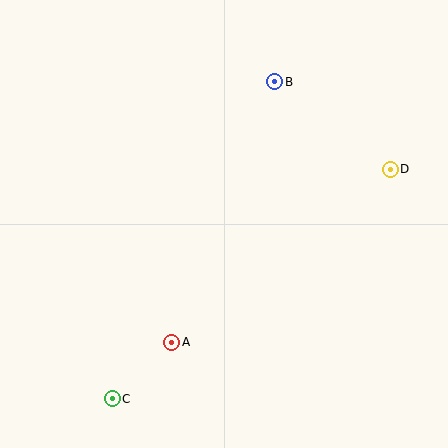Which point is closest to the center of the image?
Point A at (172, 342) is closest to the center.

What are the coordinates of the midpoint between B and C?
The midpoint between B and C is at (194, 240).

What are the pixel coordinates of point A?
Point A is at (172, 342).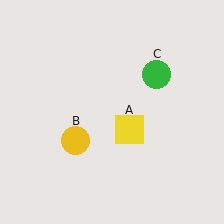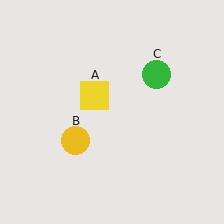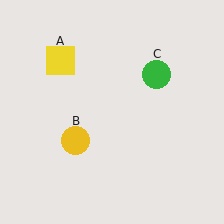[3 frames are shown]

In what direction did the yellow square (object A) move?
The yellow square (object A) moved up and to the left.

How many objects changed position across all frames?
1 object changed position: yellow square (object A).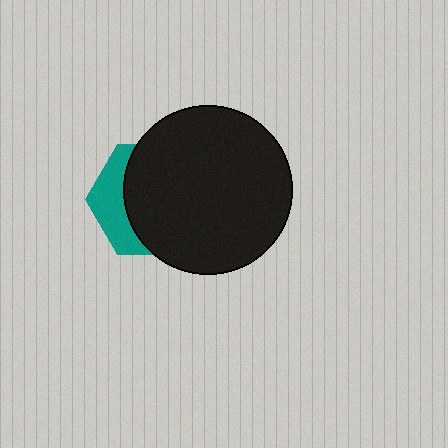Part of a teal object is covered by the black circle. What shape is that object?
It is a hexagon.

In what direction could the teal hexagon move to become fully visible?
The teal hexagon could move left. That would shift it out from behind the black circle entirely.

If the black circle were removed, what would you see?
You would see the complete teal hexagon.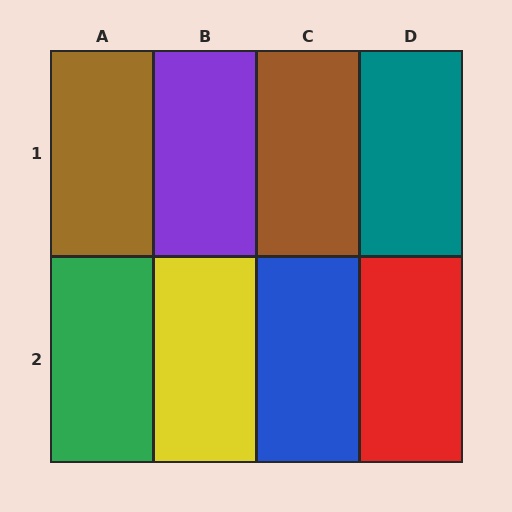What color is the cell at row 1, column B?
Purple.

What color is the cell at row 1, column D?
Teal.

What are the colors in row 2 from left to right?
Green, yellow, blue, red.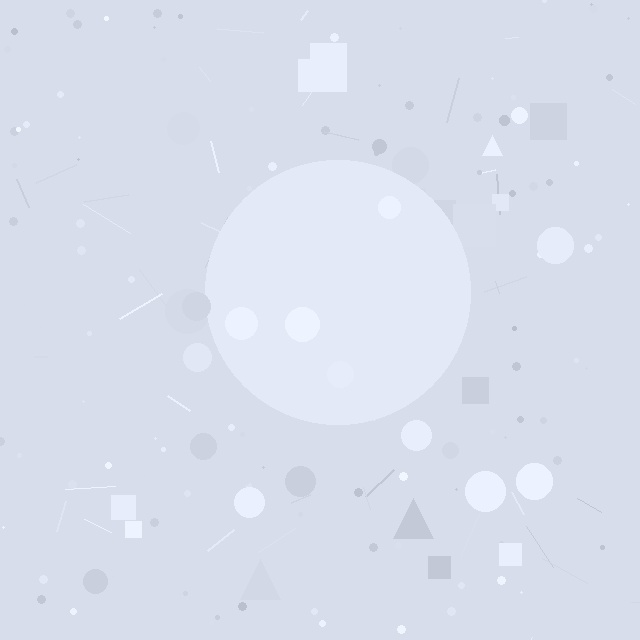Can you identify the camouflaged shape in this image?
The camouflaged shape is a circle.